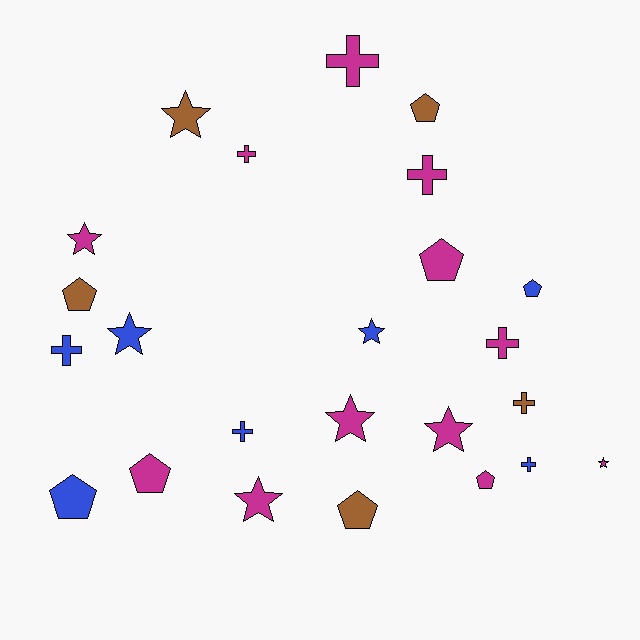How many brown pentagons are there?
There are 3 brown pentagons.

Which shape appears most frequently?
Star, with 8 objects.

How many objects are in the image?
There are 24 objects.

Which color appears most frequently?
Magenta, with 12 objects.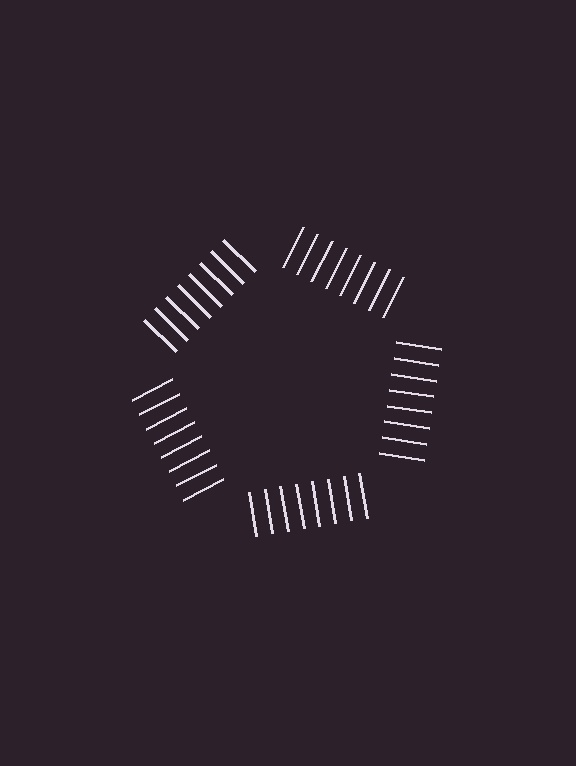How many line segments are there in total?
40 — 8 along each of the 5 edges.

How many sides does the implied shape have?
5 sides — the line-ends trace a pentagon.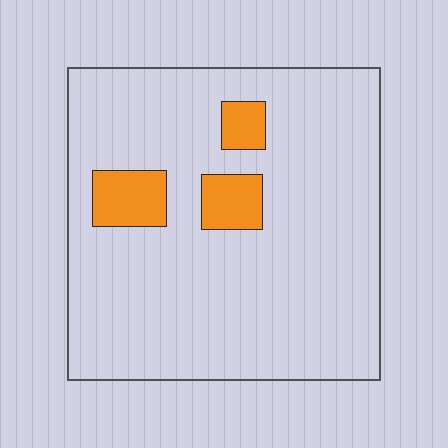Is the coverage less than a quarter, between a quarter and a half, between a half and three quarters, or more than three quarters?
Less than a quarter.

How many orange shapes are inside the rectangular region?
3.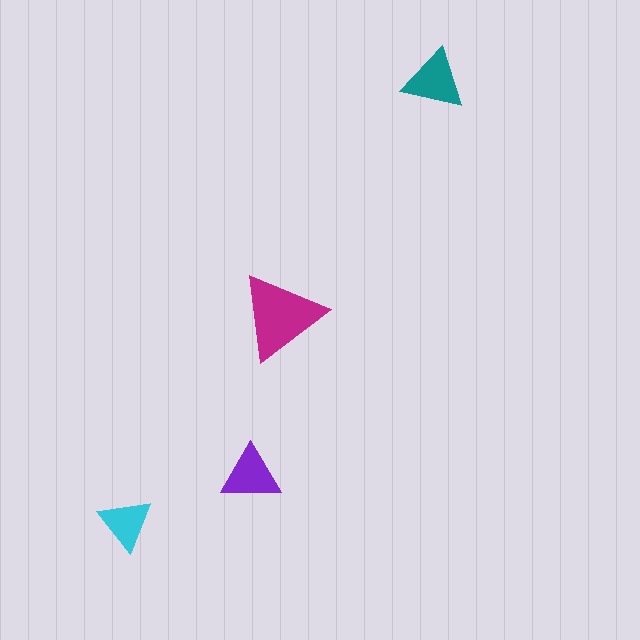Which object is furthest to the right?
The teal triangle is rightmost.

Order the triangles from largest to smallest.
the magenta one, the teal one, the purple one, the cyan one.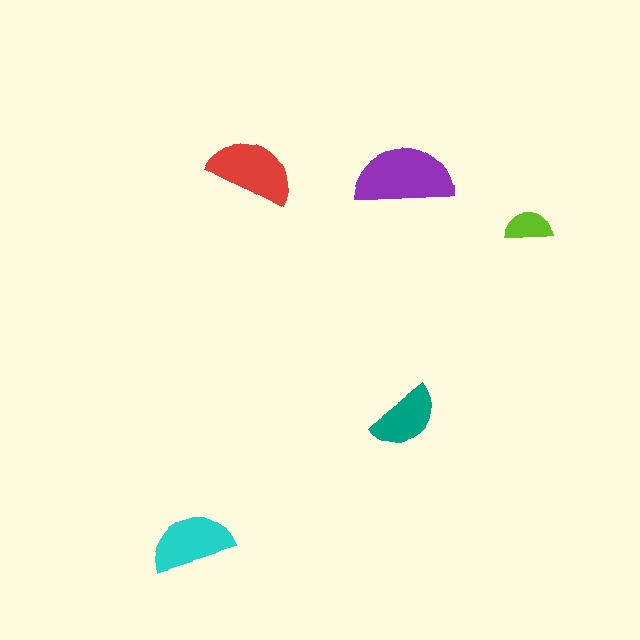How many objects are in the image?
There are 5 objects in the image.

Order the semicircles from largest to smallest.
the purple one, the red one, the cyan one, the teal one, the lime one.